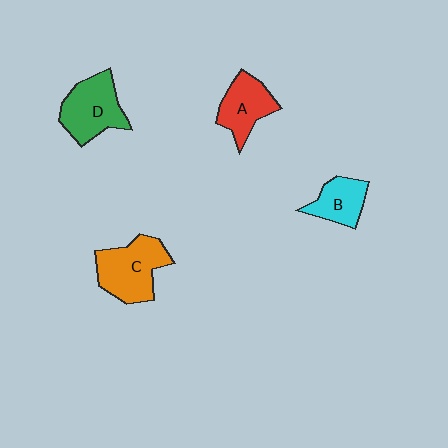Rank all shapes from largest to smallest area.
From largest to smallest: C (orange), D (green), A (red), B (cyan).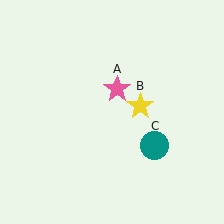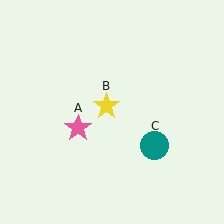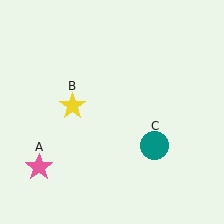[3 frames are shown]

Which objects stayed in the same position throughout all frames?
Teal circle (object C) remained stationary.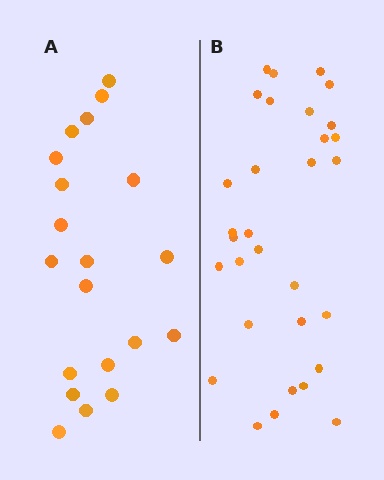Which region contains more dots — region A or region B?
Region B (the right region) has more dots.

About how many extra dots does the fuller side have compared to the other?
Region B has roughly 12 or so more dots than region A.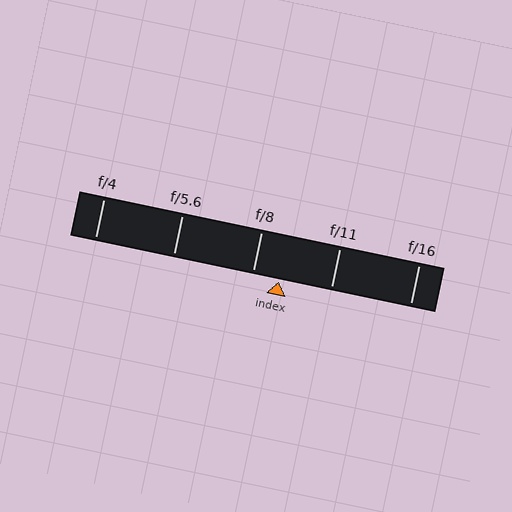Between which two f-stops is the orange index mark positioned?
The index mark is between f/8 and f/11.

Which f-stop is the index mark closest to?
The index mark is closest to f/8.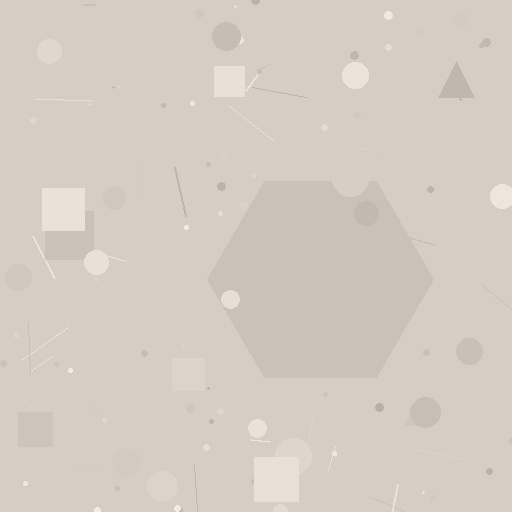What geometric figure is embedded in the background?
A hexagon is embedded in the background.